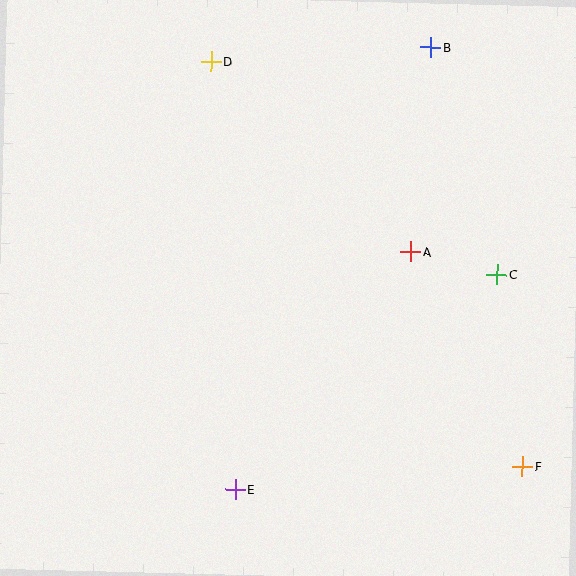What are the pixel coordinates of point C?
Point C is at (497, 274).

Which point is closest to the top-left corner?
Point D is closest to the top-left corner.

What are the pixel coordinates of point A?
Point A is at (411, 252).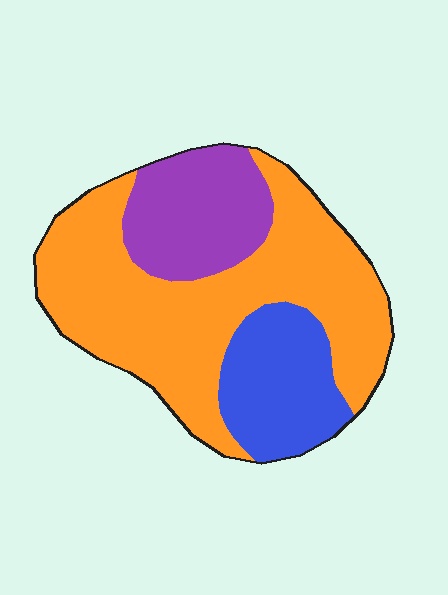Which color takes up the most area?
Orange, at roughly 60%.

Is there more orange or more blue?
Orange.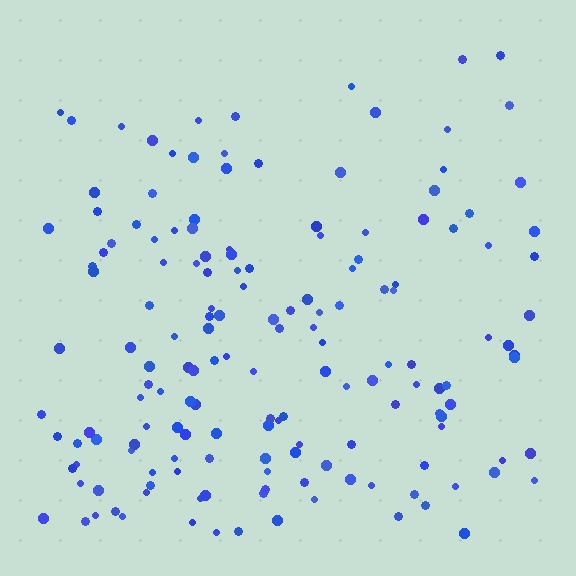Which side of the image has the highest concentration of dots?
The bottom.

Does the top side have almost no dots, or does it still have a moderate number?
Still a moderate number, just noticeably fewer than the bottom.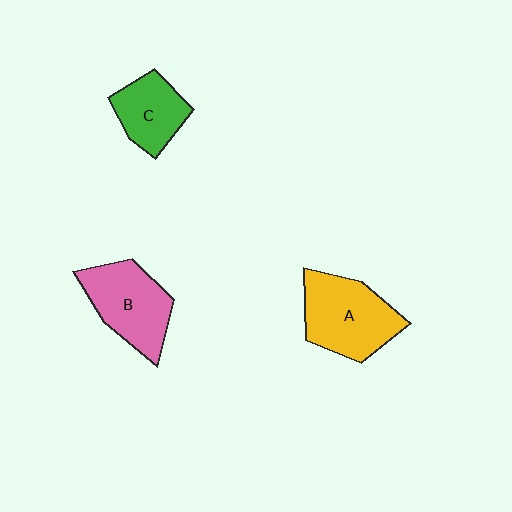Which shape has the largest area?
Shape A (yellow).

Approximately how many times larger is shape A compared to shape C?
Approximately 1.5 times.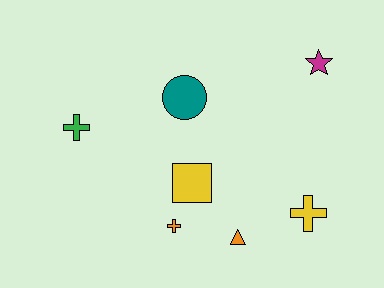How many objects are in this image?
There are 7 objects.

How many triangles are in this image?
There is 1 triangle.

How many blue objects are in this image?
There are no blue objects.